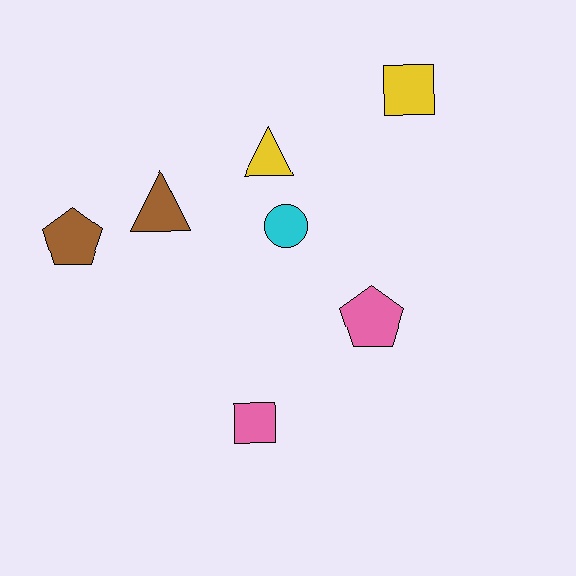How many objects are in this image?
There are 7 objects.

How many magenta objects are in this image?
There are no magenta objects.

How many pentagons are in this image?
There are 2 pentagons.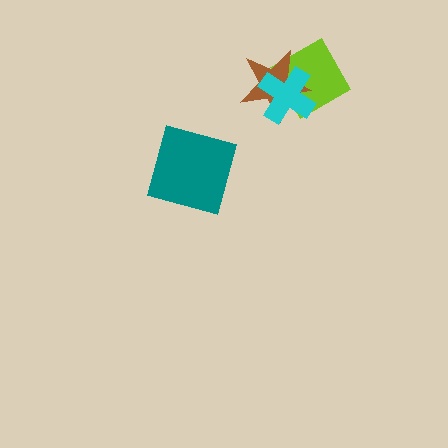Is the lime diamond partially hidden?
Yes, it is partially covered by another shape.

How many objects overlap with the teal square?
0 objects overlap with the teal square.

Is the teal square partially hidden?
No, no other shape covers it.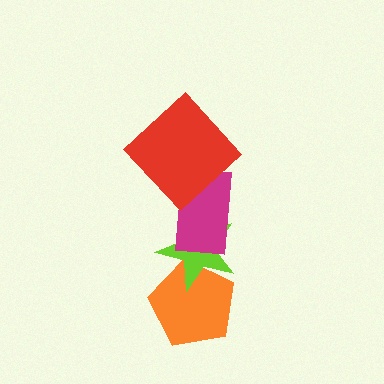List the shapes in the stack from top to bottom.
From top to bottom: the red diamond, the magenta rectangle, the lime star, the orange pentagon.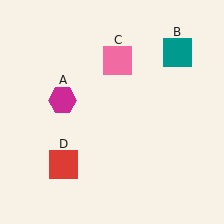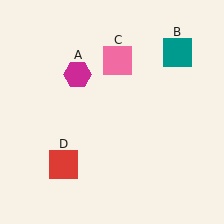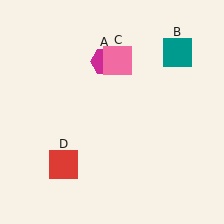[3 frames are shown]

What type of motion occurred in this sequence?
The magenta hexagon (object A) rotated clockwise around the center of the scene.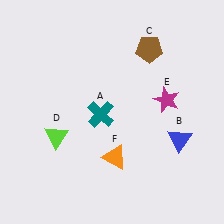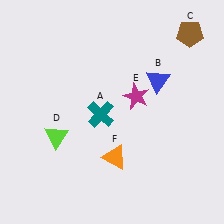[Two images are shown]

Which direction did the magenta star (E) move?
The magenta star (E) moved left.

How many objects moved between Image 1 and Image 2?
3 objects moved between the two images.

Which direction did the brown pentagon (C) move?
The brown pentagon (C) moved right.